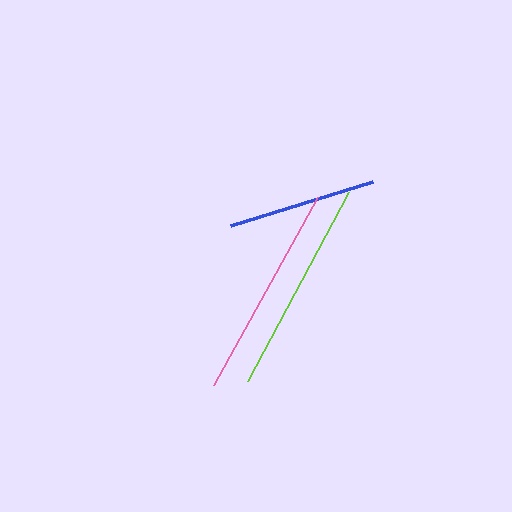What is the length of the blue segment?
The blue segment is approximately 148 pixels long.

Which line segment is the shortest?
The blue line is the shortest at approximately 148 pixels.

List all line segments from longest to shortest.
From longest to shortest: pink, lime, blue.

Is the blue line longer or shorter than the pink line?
The pink line is longer than the blue line.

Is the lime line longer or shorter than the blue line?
The lime line is longer than the blue line.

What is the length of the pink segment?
The pink segment is approximately 215 pixels long.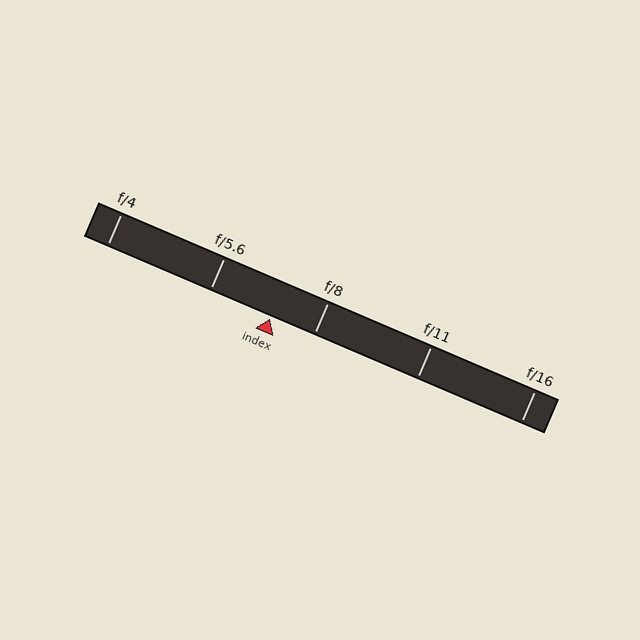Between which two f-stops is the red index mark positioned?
The index mark is between f/5.6 and f/8.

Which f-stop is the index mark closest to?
The index mark is closest to f/8.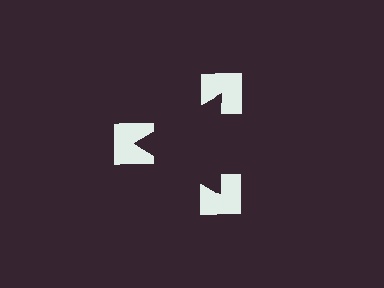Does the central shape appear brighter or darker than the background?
It typically appears slightly darker than the background, even though no actual brightness change is drawn.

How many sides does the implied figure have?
3 sides.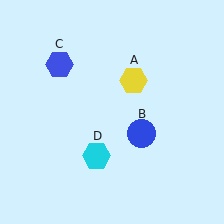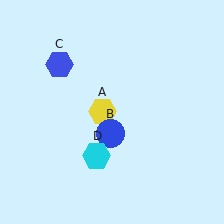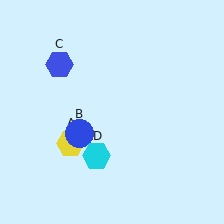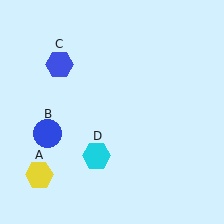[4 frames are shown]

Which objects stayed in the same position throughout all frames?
Blue hexagon (object C) and cyan hexagon (object D) remained stationary.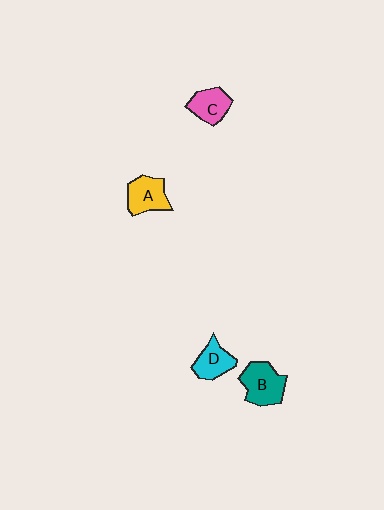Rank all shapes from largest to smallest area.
From largest to smallest: B (teal), A (yellow), C (pink), D (cyan).